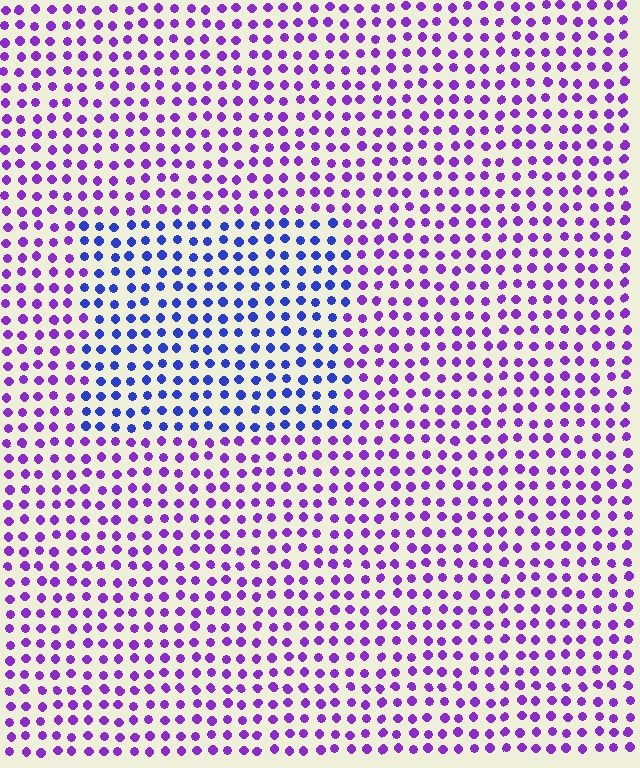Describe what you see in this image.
The image is filled with small purple elements in a uniform arrangement. A rectangle-shaped region is visible where the elements are tinted to a slightly different hue, forming a subtle color boundary.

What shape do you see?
I see a rectangle.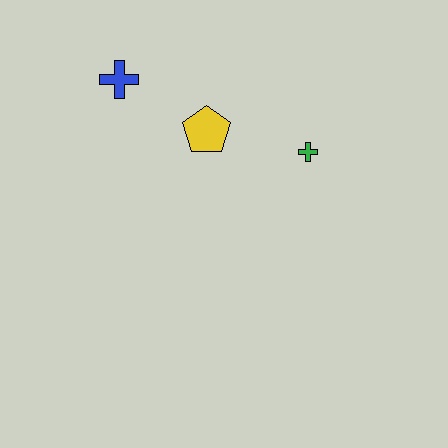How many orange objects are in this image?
There are no orange objects.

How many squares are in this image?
There are no squares.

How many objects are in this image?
There are 3 objects.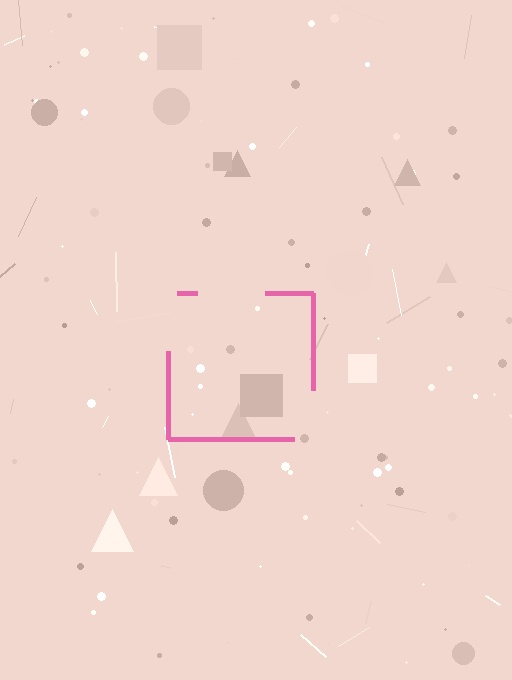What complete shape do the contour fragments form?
The contour fragments form a square.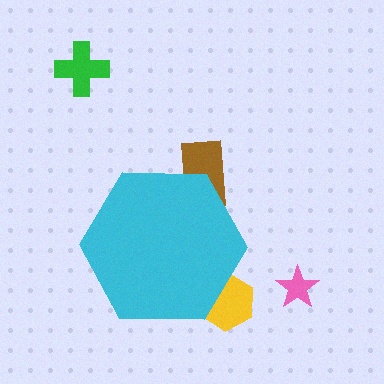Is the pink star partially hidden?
No, the pink star is fully visible.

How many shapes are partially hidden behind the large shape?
2 shapes are partially hidden.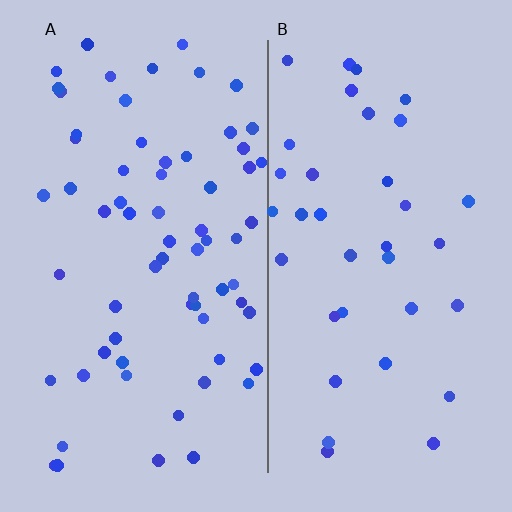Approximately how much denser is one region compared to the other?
Approximately 1.8× — region A over region B.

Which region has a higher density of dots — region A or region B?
A (the left).